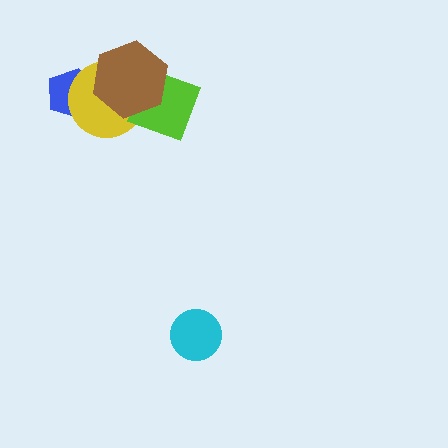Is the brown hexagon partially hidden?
No, no other shape covers it.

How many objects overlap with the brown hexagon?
2 objects overlap with the brown hexagon.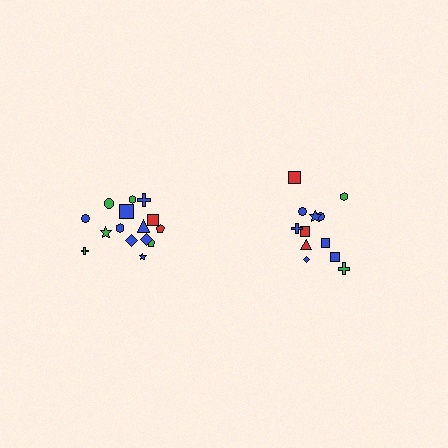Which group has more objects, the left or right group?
The left group.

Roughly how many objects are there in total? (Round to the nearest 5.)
Roughly 25 objects in total.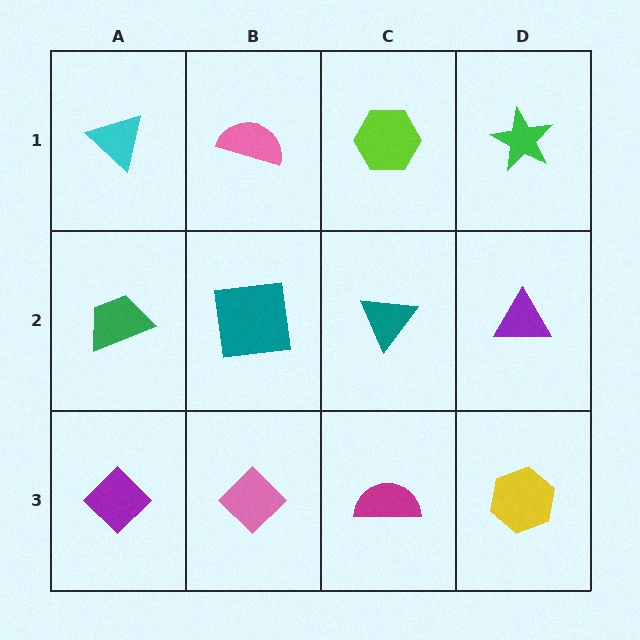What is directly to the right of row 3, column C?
A yellow hexagon.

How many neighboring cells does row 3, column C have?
3.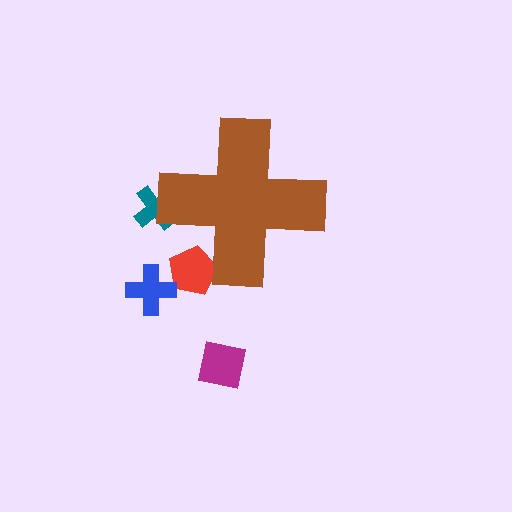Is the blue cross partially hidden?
No, the blue cross is fully visible.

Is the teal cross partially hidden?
Yes, the teal cross is partially hidden behind the brown cross.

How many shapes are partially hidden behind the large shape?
2 shapes are partially hidden.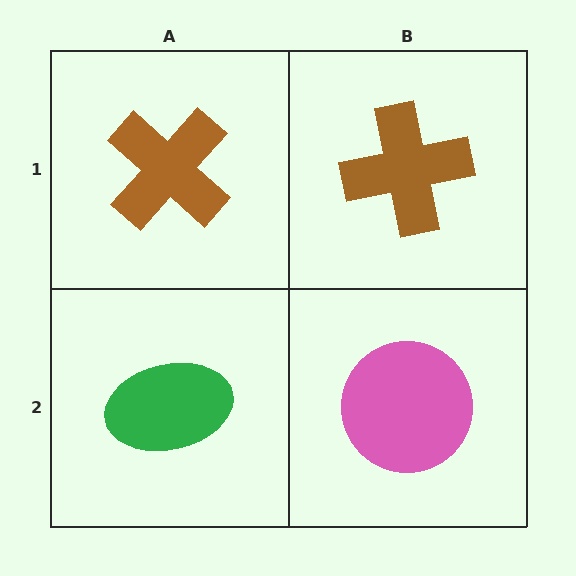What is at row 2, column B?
A pink circle.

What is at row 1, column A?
A brown cross.